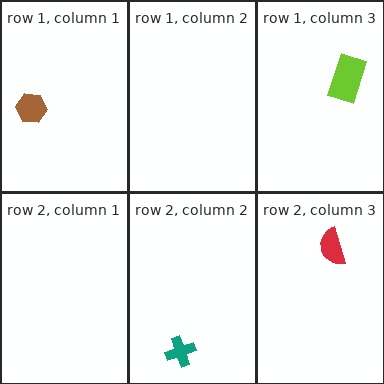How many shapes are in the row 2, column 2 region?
1.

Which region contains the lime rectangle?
The row 1, column 3 region.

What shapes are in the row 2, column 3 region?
The red semicircle.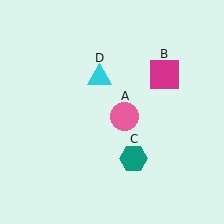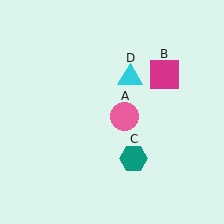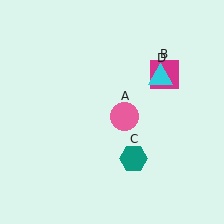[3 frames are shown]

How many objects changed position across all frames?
1 object changed position: cyan triangle (object D).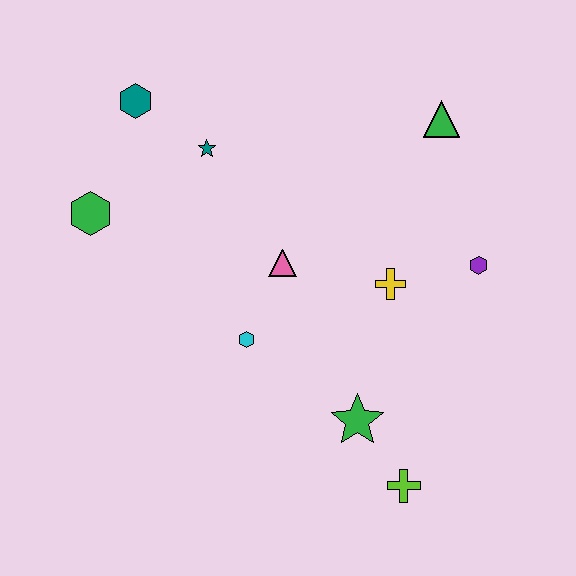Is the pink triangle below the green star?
No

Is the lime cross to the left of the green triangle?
Yes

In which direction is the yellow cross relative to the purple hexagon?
The yellow cross is to the left of the purple hexagon.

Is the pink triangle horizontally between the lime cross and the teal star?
Yes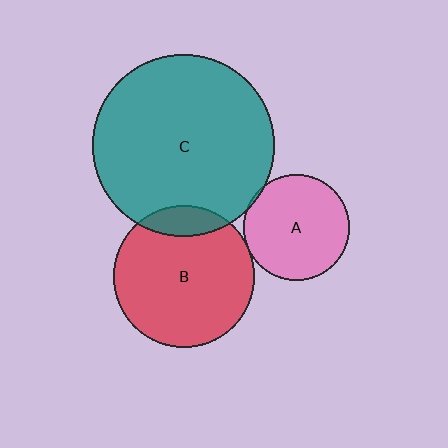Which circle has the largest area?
Circle C (teal).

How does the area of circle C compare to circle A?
Approximately 3.0 times.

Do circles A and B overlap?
Yes.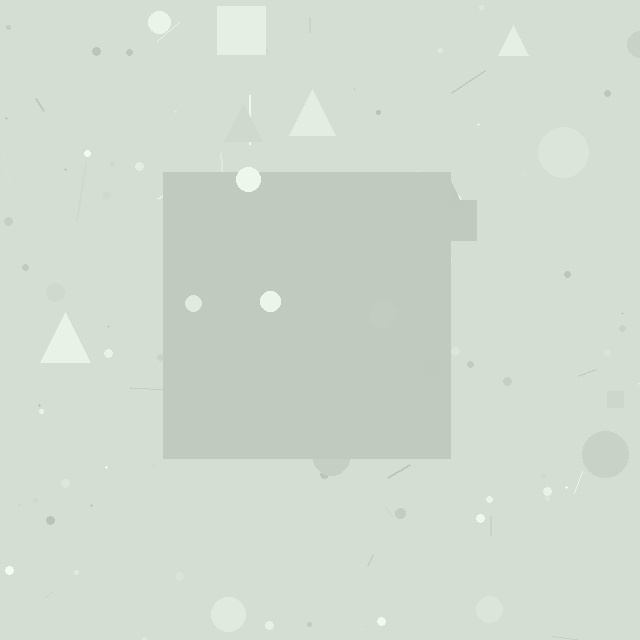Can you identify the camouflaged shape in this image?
The camouflaged shape is a square.